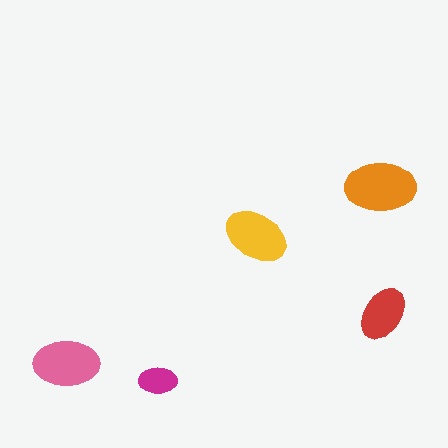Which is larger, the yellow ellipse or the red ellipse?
The yellow one.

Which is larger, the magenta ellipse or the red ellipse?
The red one.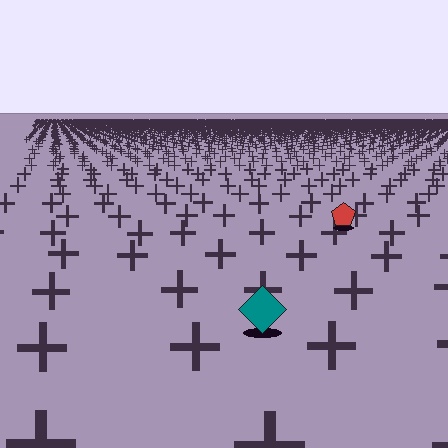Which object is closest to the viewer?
The teal diamond is closest. The texture marks near it are larger and more spread out.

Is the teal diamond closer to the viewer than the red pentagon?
Yes. The teal diamond is closer — you can tell from the texture gradient: the ground texture is coarser near it.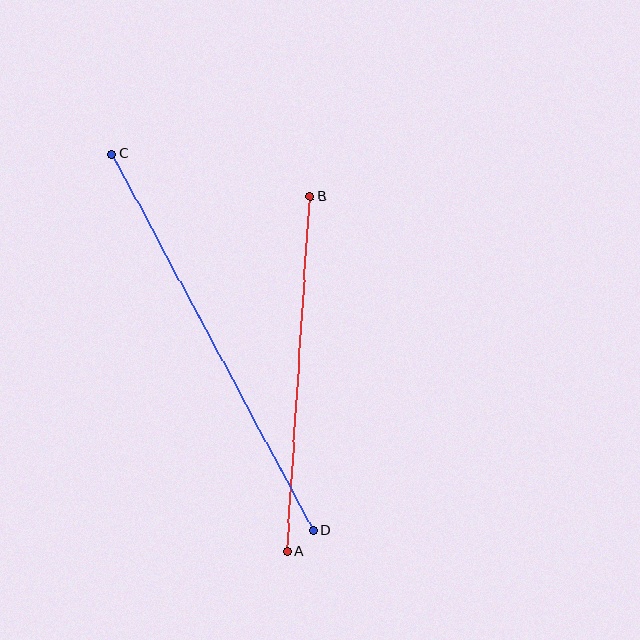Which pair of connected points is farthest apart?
Points C and D are farthest apart.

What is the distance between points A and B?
The distance is approximately 356 pixels.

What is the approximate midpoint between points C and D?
The midpoint is at approximately (212, 342) pixels.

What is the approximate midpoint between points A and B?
The midpoint is at approximately (299, 374) pixels.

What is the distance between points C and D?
The distance is approximately 426 pixels.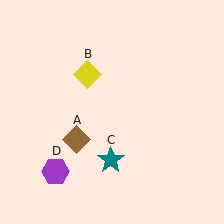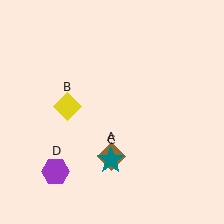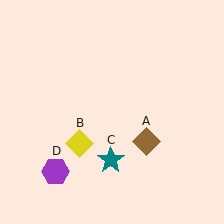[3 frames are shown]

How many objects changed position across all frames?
2 objects changed position: brown diamond (object A), yellow diamond (object B).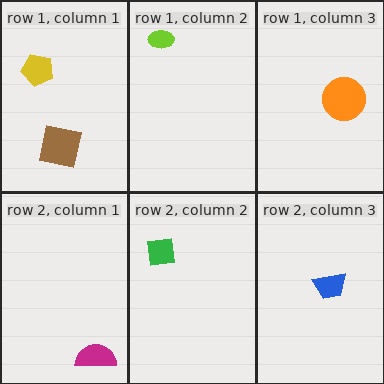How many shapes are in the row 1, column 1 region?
2.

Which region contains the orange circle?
The row 1, column 3 region.